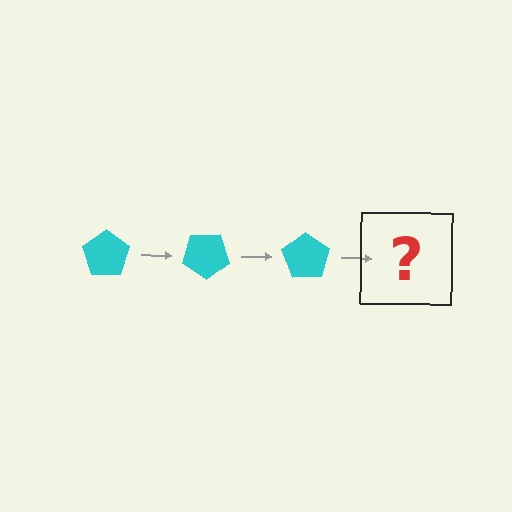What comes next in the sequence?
The next element should be a cyan pentagon rotated 105 degrees.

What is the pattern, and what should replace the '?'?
The pattern is that the pentagon rotates 35 degrees each step. The '?' should be a cyan pentagon rotated 105 degrees.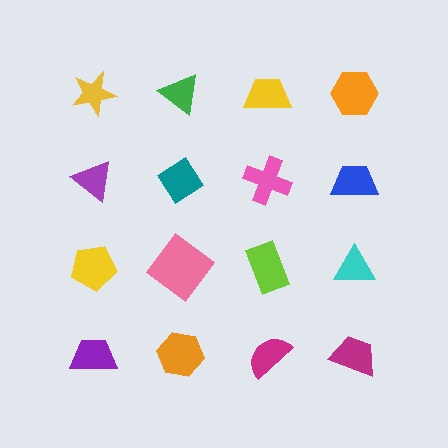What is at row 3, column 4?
A cyan triangle.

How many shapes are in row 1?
4 shapes.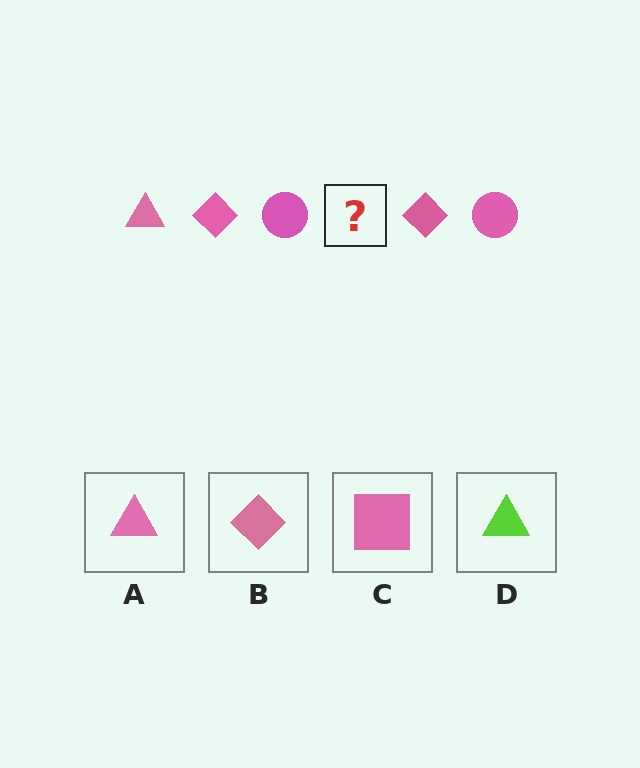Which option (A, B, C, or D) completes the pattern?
A.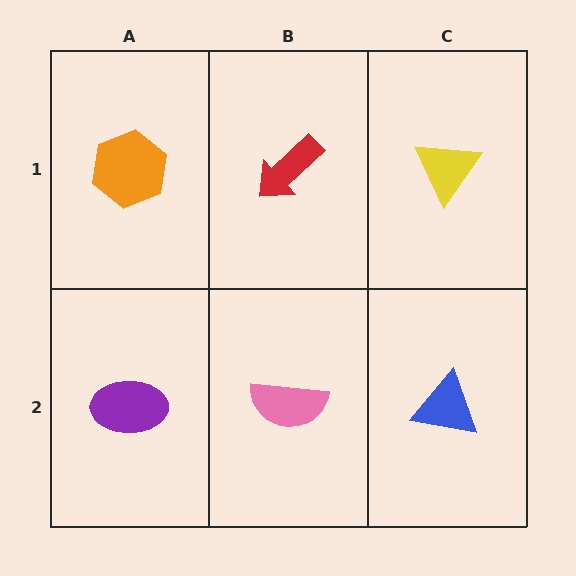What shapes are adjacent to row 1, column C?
A blue triangle (row 2, column C), a red arrow (row 1, column B).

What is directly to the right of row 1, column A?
A red arrow.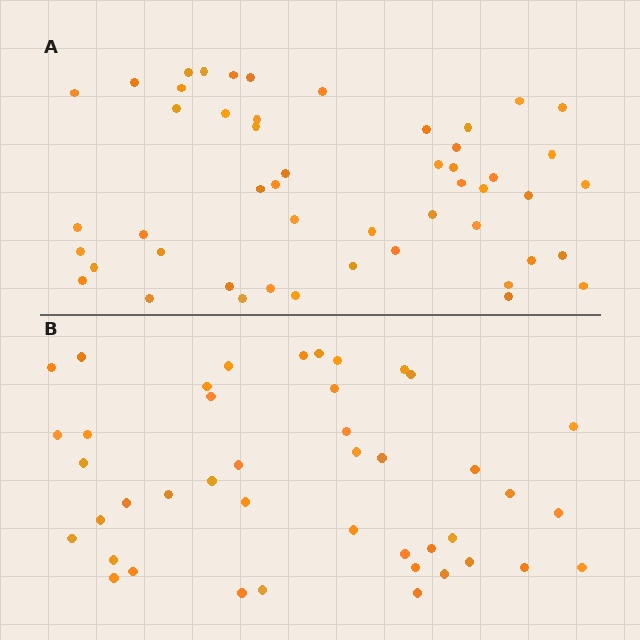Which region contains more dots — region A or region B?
Region A (the top region) has more dots.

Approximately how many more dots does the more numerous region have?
Region A has roughly 8 or so more dots than region B.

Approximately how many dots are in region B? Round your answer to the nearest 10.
About 40 dots. (The exact count is 43, which rounds to 40.)